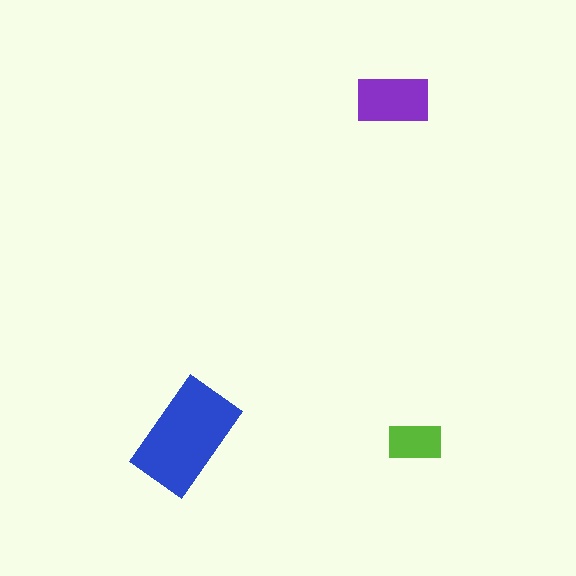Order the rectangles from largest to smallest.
the blue one, the purple one, the lime one.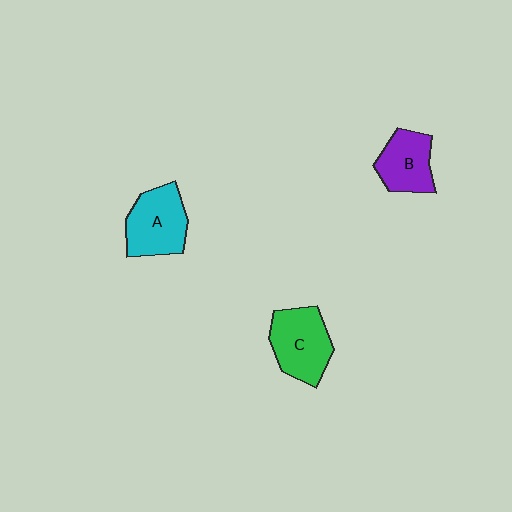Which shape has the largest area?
Shape C (green).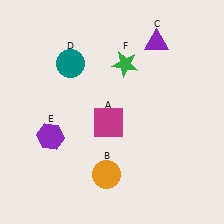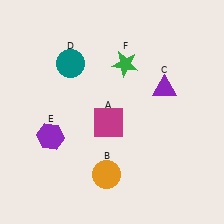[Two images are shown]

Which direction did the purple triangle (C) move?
The purple triangle (C) moved down.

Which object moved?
The purple triangle (C) moved down.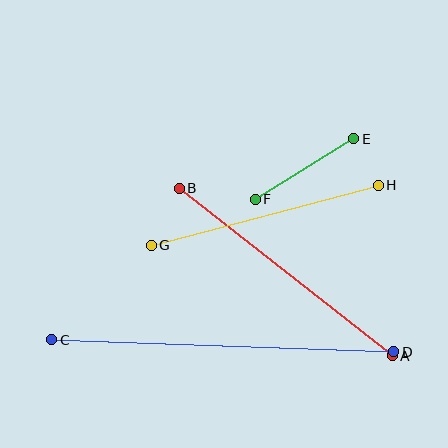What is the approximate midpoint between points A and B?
The midpoint is at approximately (286, 272) pixels.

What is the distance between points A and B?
The distance is approximately 271 pixels.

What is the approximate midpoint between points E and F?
The midpoint is at approximately (305, 169) pixels.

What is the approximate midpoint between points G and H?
The midpoint is at approximately (265, 215) pixels.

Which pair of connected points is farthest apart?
Points C and D are farthest apart.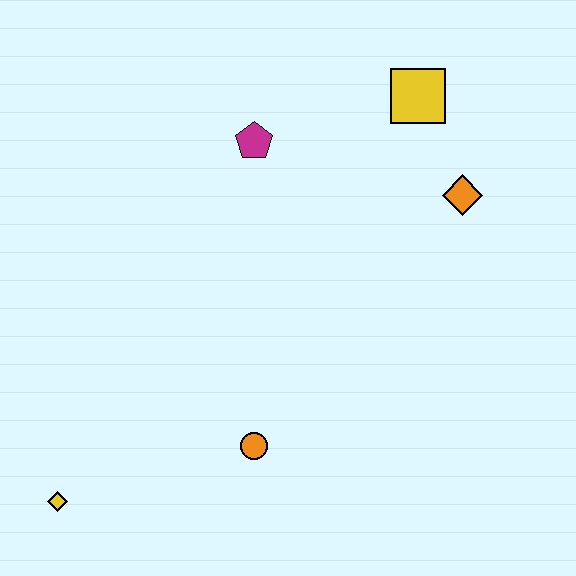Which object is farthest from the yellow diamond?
The yellow square is farthest from the yellow diamond.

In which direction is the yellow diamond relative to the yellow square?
The yellow diamond is below the yellow square.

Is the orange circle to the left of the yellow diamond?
No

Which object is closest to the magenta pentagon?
The yellow square is closest to the magenta pentagon.